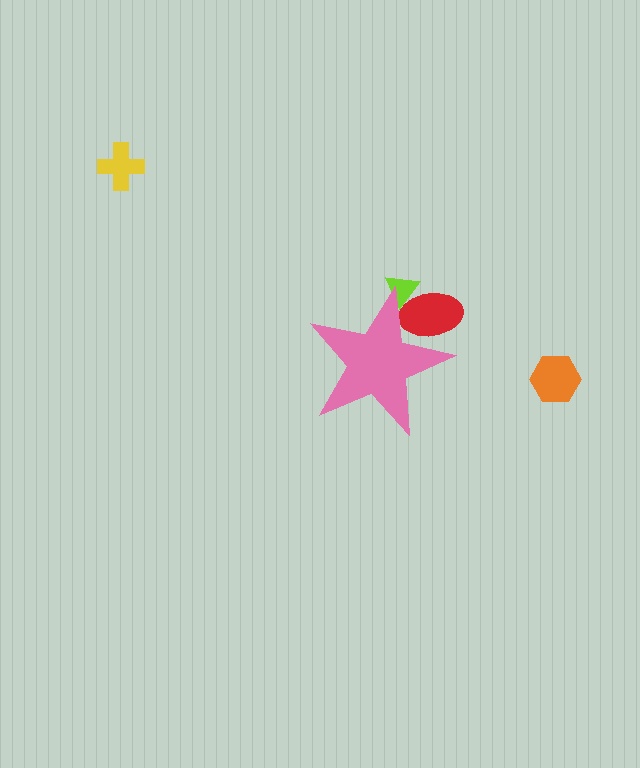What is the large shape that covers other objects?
A pink star.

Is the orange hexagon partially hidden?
No, the orange hexagon is fully visible.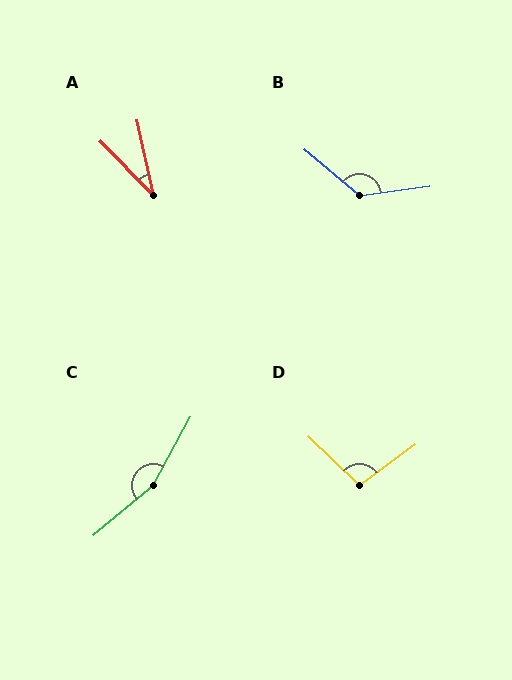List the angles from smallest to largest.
A (32°), D (100°), B (132°), C (159°).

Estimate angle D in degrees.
Approximately 100 degrees.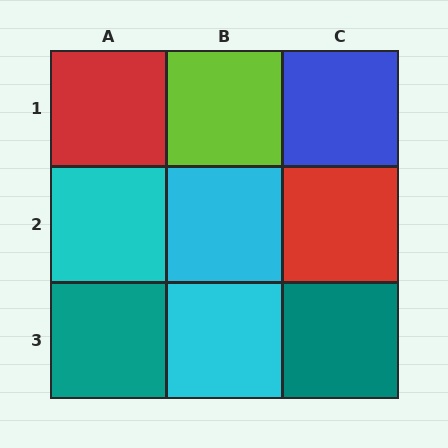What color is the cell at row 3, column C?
Teal.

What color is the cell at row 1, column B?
Lime.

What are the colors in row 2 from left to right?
Cyan, cyan, red.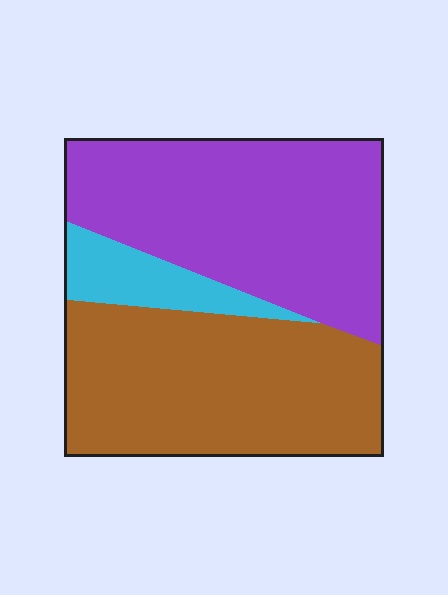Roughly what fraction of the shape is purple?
Purple covers 46% of the shape.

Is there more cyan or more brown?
Brown.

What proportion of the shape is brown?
Brown covers about 45% of the shape.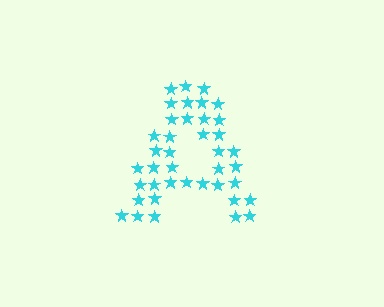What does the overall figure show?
The overall figure shows the letter A.